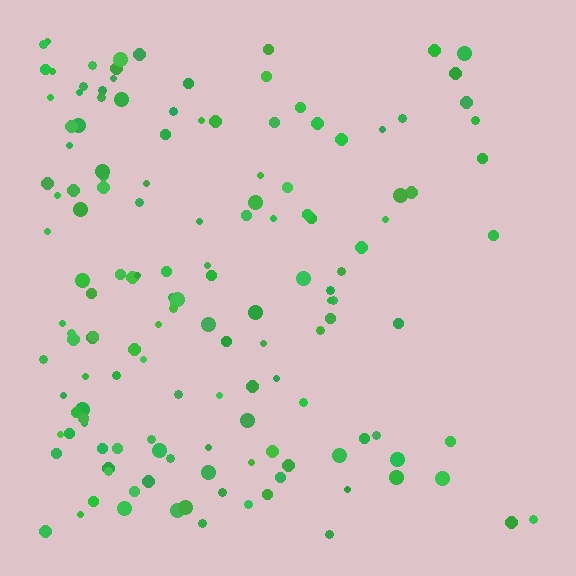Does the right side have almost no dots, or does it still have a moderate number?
Still a moderate number, just noticeably fewer than the left.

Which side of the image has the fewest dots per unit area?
The right.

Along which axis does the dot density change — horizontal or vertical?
Horizontal.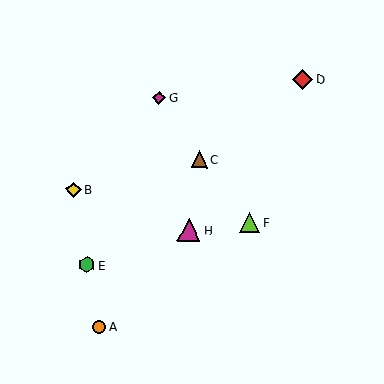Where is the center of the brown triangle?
The center of the brown triangle is at (199, 159).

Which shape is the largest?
The magenta triangle (labeled H) is the largest.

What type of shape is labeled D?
Shape D is a red diamond.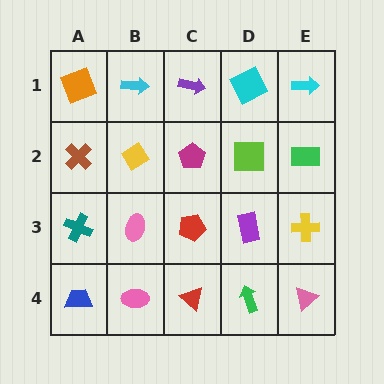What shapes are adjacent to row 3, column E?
A green rectangle (row 2, column E), a pink triangle (row 4, column E), a purple rectangle (row 3, column D).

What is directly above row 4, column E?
A yellow cross.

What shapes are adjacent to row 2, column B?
A cyan arrow (row 1, column B), a pink ellipse (row 3, column B), a brown cross (row 2, column A), a magenta pentagon (row 2, column C).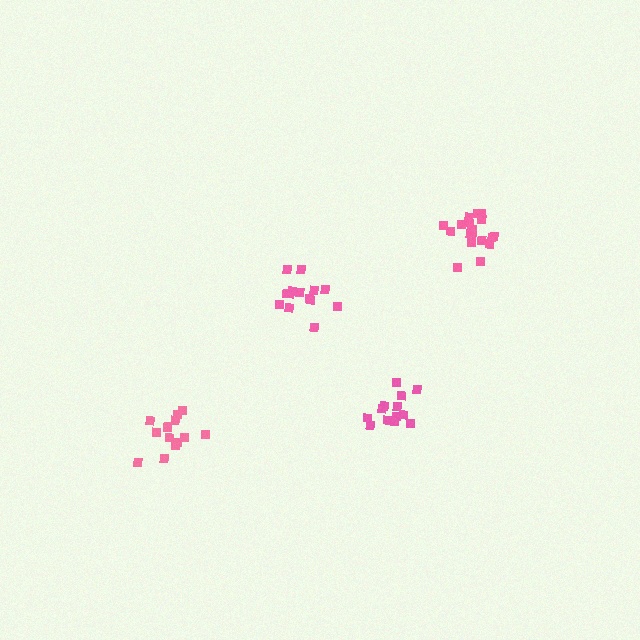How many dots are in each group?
Group 1: 13 dots, Group 2: 13 dots, Group 3: 18 dots, Group 4: 14 dots (58 total).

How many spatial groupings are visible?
There are 4 spatial groupings.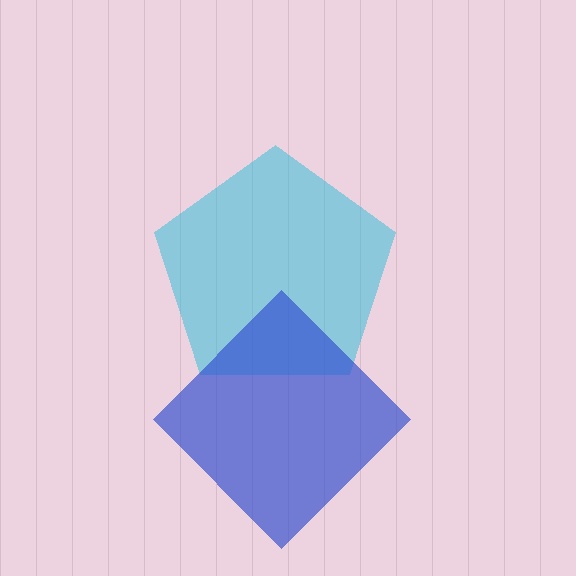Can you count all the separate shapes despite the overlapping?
Yes, there are 2 separate shapes.